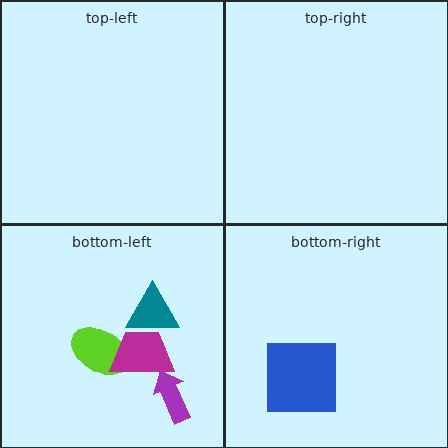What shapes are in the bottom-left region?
The teal triangle, the purple arrow, the lime ellipse, the magenta trapezoid.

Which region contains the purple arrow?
The bottom-left region.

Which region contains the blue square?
The bottom-right region.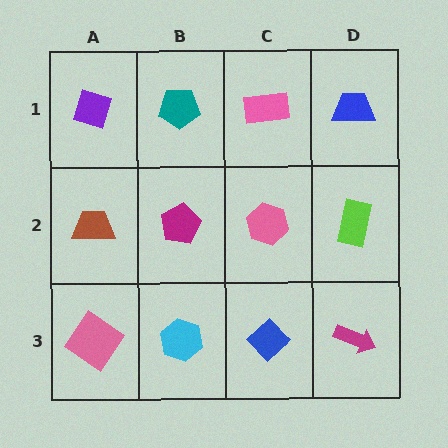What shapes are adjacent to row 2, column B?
A teal pentagon (row 1, column B), a cyan hexagon (row 3, column B), a brown trapezoid (row 2, column A), a pink hexagon (row 2, column C).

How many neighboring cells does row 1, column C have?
3.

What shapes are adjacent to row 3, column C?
A pink hexagon (row 2, column C), a cyan hexagon (row 3, column B), a magenta arrow (row 3, column D).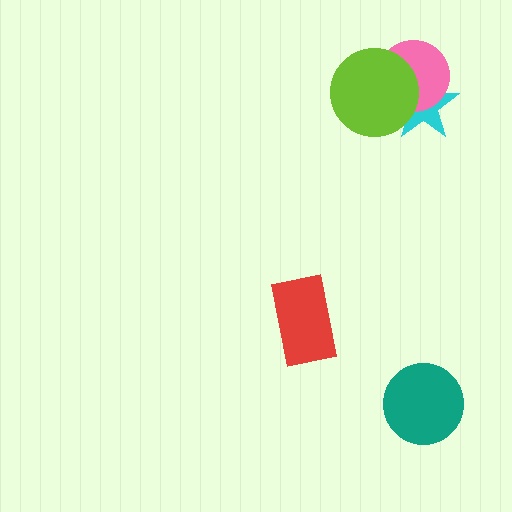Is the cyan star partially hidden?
Yes, it is partially covered by another shape.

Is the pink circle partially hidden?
Yes, it is partially covered by another shape.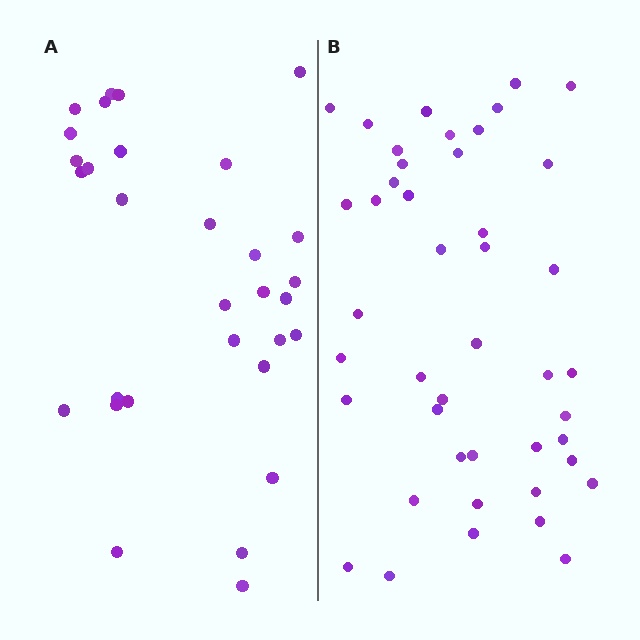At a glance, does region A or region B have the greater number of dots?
Region B (the right region) has more dots.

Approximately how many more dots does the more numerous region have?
Region B has approximately 15 more dots than region A.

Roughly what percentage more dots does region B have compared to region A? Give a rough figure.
About 40% more.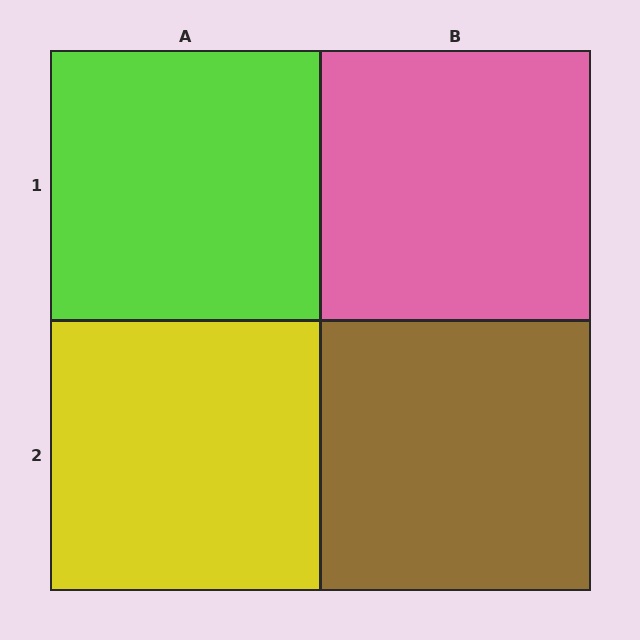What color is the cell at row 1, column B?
Pink.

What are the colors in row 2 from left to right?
Yellow, brown.